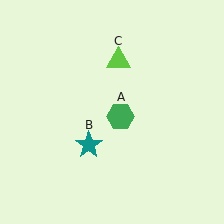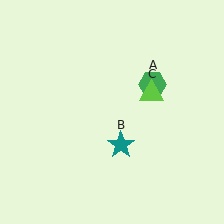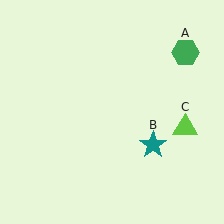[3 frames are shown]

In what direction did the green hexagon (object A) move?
The green hexagon (object A) moved up and to the right.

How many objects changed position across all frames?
3 objects changed position: green hexagon (object A), teal star (object B), lime triangle (object C).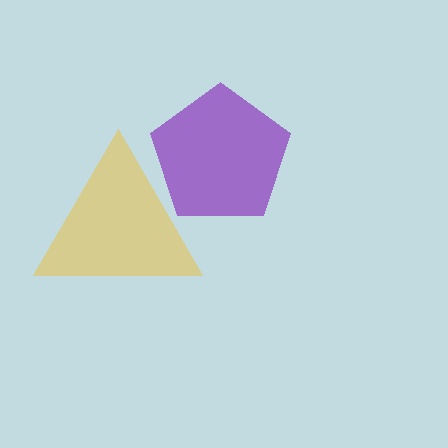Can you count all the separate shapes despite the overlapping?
Yes, there are 2 separate shapes.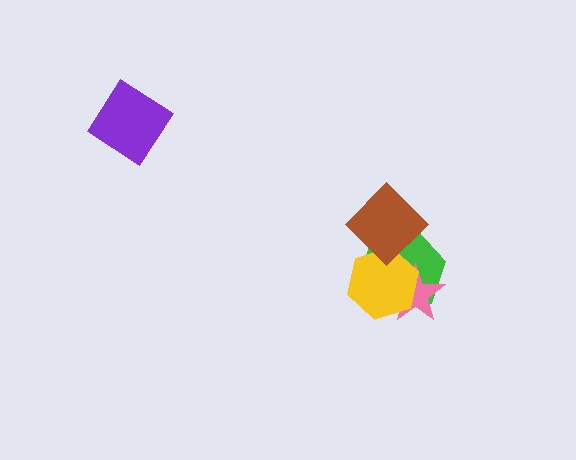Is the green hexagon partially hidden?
Yes, it is partially covered by another shape.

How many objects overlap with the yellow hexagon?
3 objects overlap with the yellow hexagon.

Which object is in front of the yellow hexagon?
The brown diamond is in front of the yellow hexagon.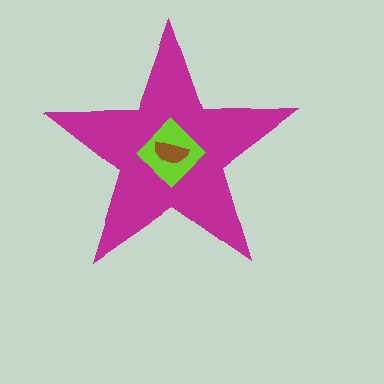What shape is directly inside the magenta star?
The lime diamond.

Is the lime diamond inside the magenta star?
Yes.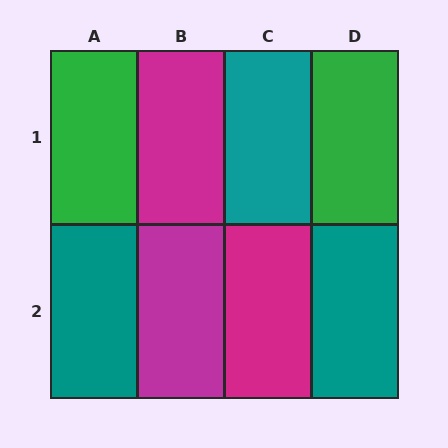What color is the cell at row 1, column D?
Green.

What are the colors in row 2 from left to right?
Teal, magenta, magenta, teal.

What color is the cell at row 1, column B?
Magenta.